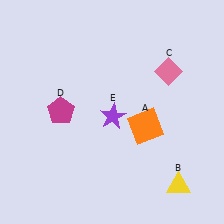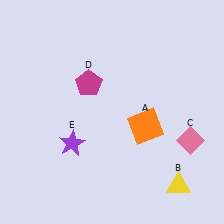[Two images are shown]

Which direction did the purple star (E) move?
The purple star (E) moved left.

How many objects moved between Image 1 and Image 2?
3 objects moved between the two images.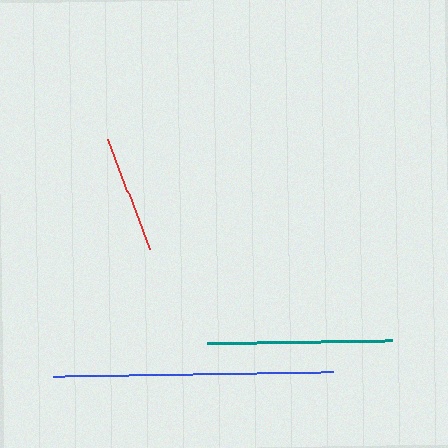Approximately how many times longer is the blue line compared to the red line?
The blue line is approximately 2.4 times the length of the red line.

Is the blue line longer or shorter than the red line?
The blue line is longer than the red line.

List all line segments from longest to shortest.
From longest to shortest: blue, teal, red.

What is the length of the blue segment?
The blue segment is approximately 280 pixels long.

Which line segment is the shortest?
The red line is the shortest at approximately 118 pixels.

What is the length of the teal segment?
The teal segment is approximately 185 pixels long.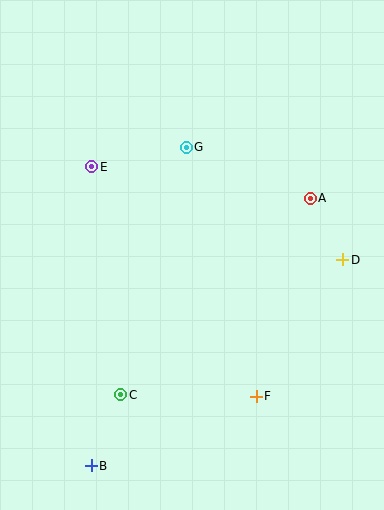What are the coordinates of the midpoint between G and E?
The midpoint between G and E is at (139, 157).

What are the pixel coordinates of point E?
Point E is at (92, 167).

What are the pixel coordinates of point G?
Point G is at (186, 147).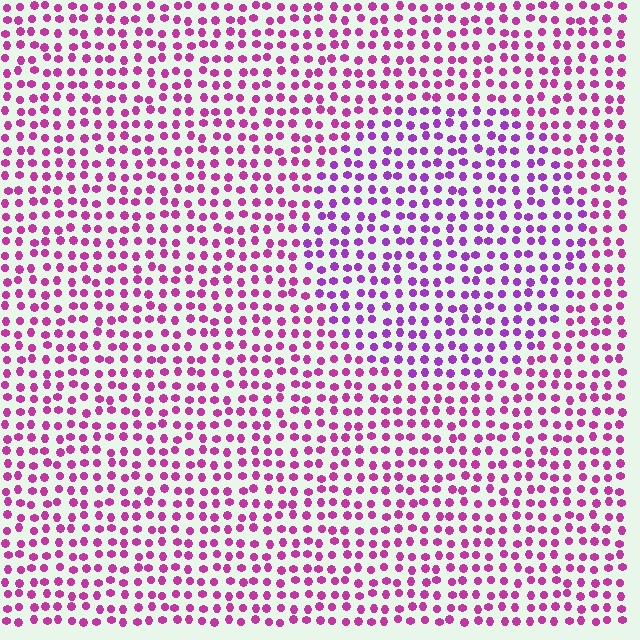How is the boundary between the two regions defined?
The boundary is defined purely by a slight shift in hue (about 28 degrees). Spacing, size, and orientation are identical on both sides.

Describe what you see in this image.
The image is filled with small magenta elements in a uniform arrangement. A circle-shaped region is visible where the elements are tinted to a slightly different hue, forming a subtle color boundary.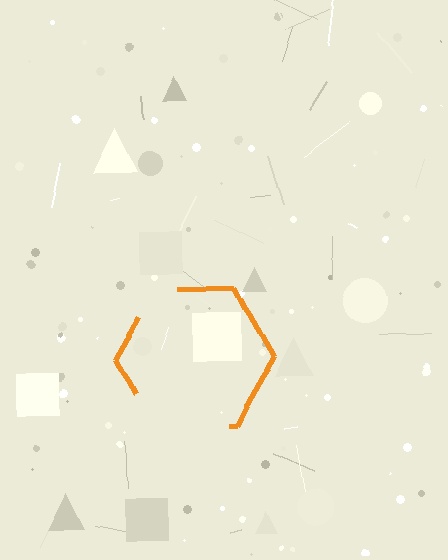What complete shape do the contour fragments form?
The contour fragments form a hexagon.